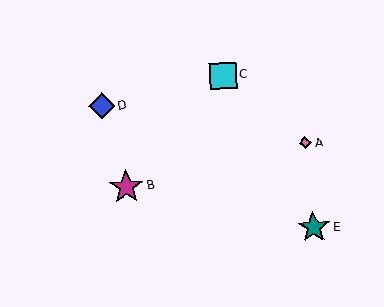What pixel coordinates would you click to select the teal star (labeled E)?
Click at (314, 228) to select the teal star E.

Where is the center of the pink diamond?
The center of the pink diamond is at (305, 143).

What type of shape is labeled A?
Shape A is a pink diamond.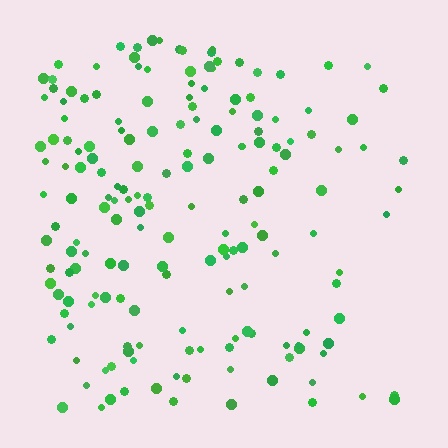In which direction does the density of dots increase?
From right to left, with the left side densest.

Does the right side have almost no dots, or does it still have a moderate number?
Still a moderate number, just noticeably fewer than the left.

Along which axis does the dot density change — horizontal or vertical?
Horizontal.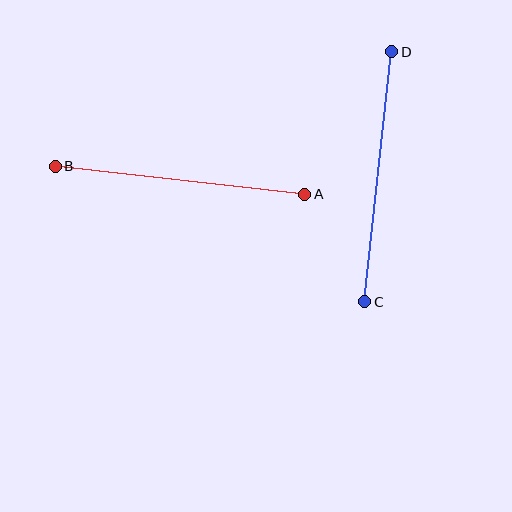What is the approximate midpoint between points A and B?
The midpoint is at approximately (180, 180) pixels.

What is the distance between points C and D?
The distance is approximately 252 pixels.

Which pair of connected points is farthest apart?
Points C and D are farthest apart.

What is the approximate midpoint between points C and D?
The midpoint is at approximately (378, 177) pixels.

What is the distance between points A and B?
The distance is approximately 251 pixels.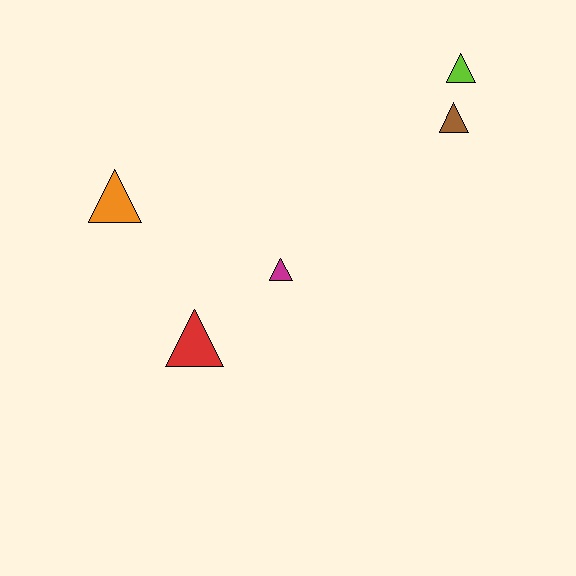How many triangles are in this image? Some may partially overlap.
There are 5 triangles.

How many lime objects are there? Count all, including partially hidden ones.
There is 1 lime object.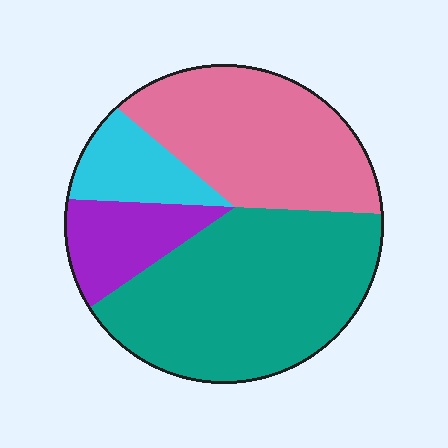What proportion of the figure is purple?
Purple takes up about one eighth (1/8) of the figure.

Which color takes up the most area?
Teal, at roughly 45%.